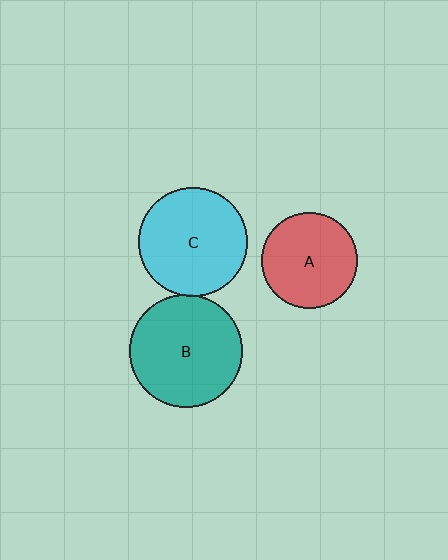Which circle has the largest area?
Circle B (teal).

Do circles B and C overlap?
Yes.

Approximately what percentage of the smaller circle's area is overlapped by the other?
Approximately 5%.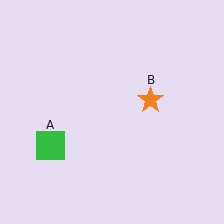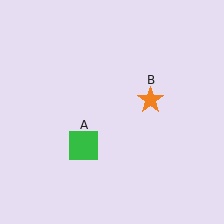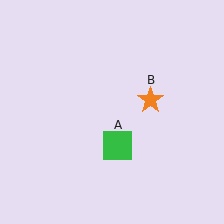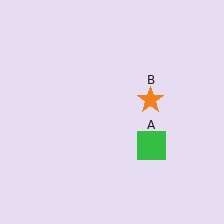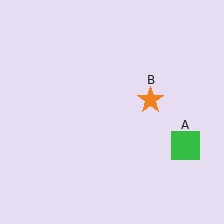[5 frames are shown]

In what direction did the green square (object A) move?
The green square (object A) moved right.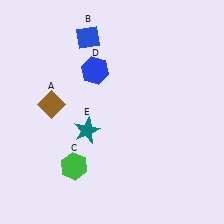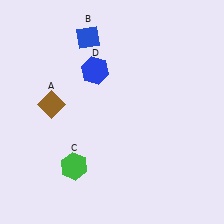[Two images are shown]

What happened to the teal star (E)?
The teal star (E) was removed in Image 2. It was in the bottom-left area of Image 1.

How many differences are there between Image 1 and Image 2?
There is 1 difference between the two images.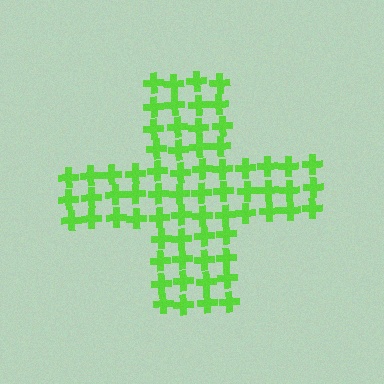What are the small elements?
The small elements are crosses.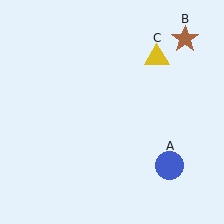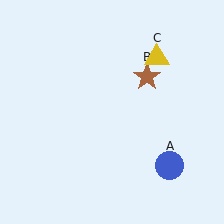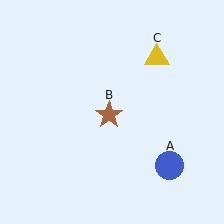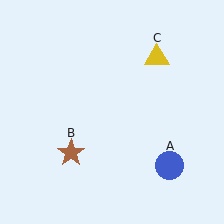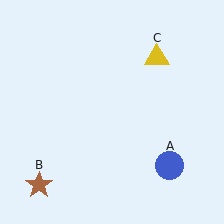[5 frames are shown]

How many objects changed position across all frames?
1 object changed position: brown star (object B).